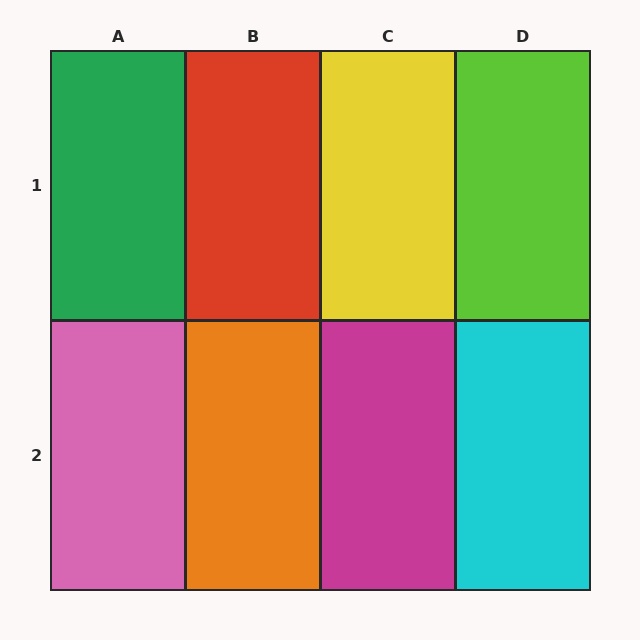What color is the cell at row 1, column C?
Yellow.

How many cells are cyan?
1 cell is cyan.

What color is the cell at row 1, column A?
Green.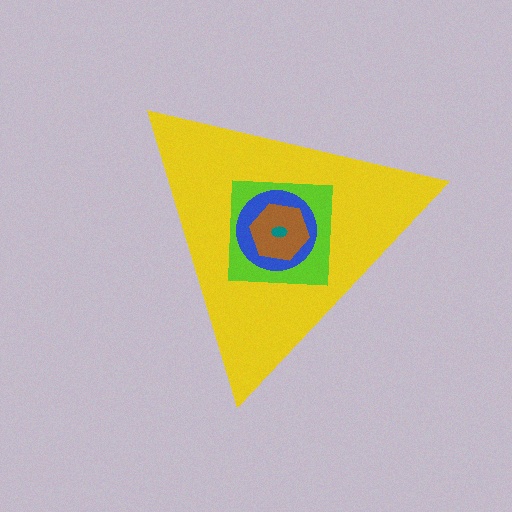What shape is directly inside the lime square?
The blue circle.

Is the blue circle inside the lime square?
Yes.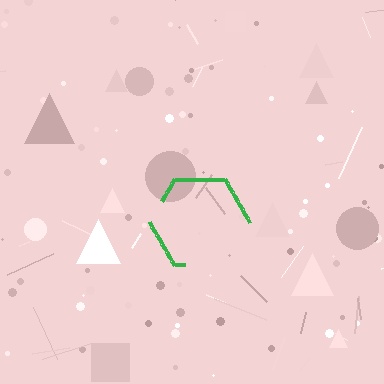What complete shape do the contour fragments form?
The contour fragments form a hexagon.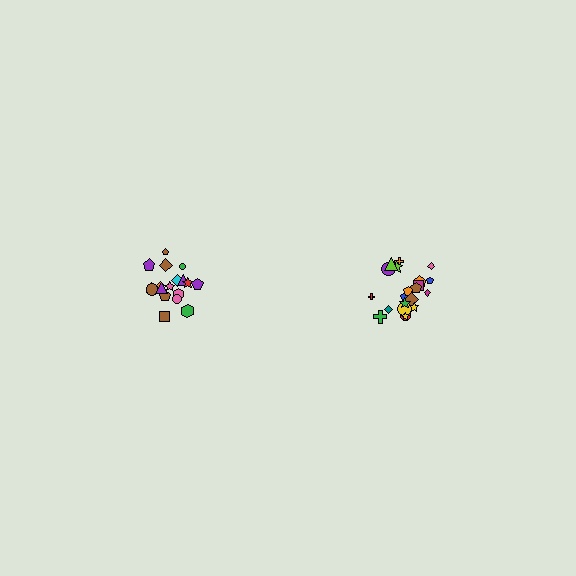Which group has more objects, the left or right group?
The right group.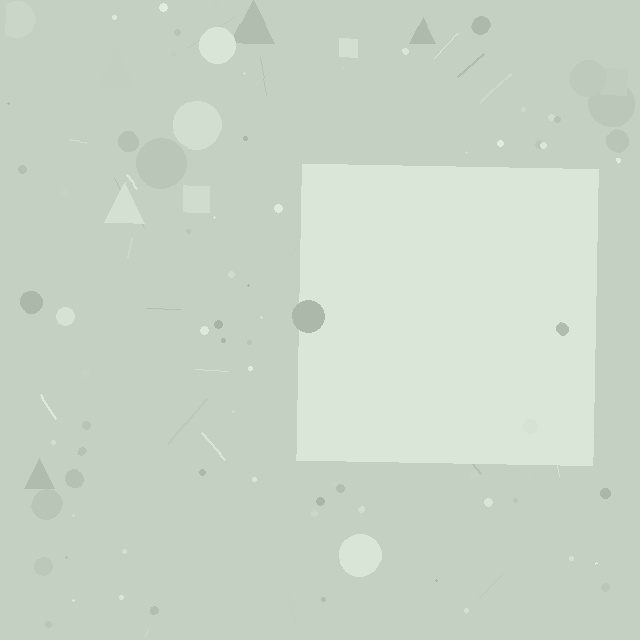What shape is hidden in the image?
A square is hidden in the image.